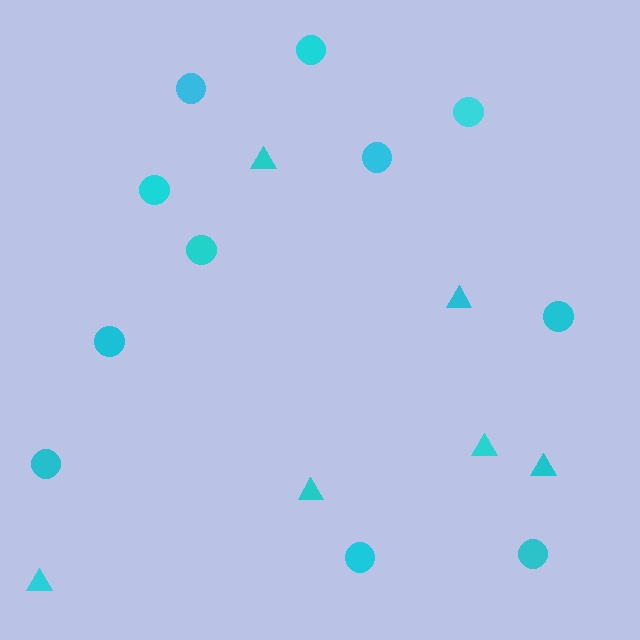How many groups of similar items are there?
There are 2 groups: one group of circles (11) and one group of triangles (6).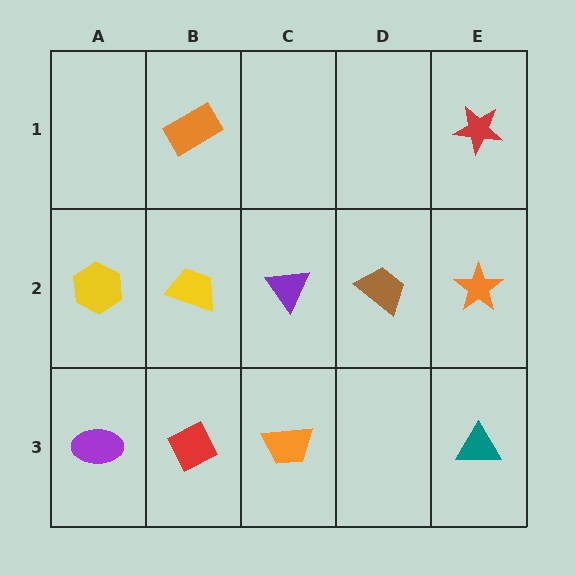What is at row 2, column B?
A yellow trapezoid.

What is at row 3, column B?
A red diamond.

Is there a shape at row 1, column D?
No, that cell is empty.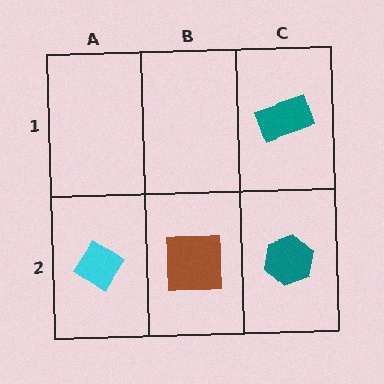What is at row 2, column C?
A teal hexagon.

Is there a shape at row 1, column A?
No, that cell is empty.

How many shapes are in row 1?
1 shape.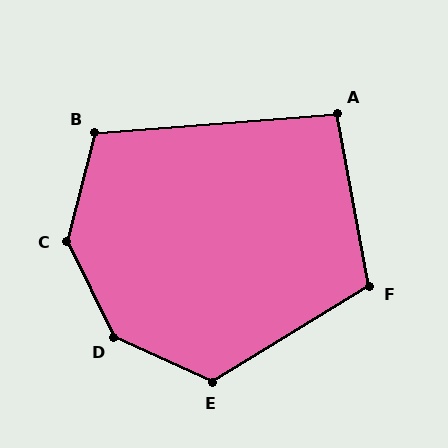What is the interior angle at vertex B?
Approximately 109 degrees (obtuse).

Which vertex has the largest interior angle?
D, at approximately 140 degrees.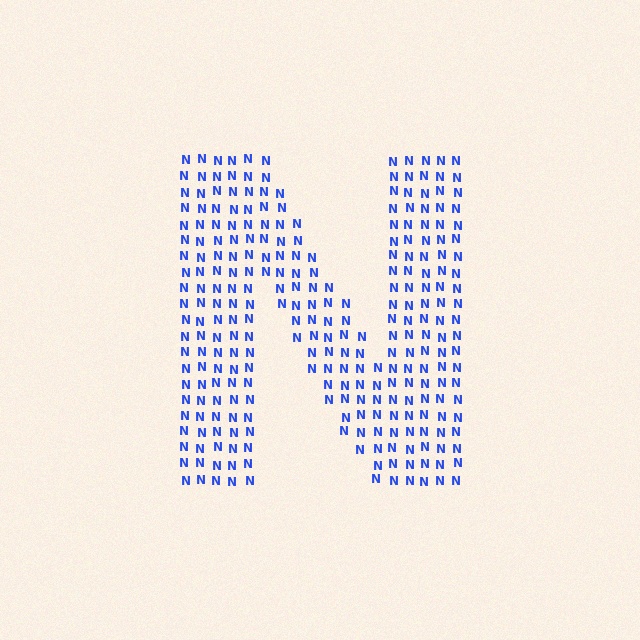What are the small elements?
The small elements are letter N's.